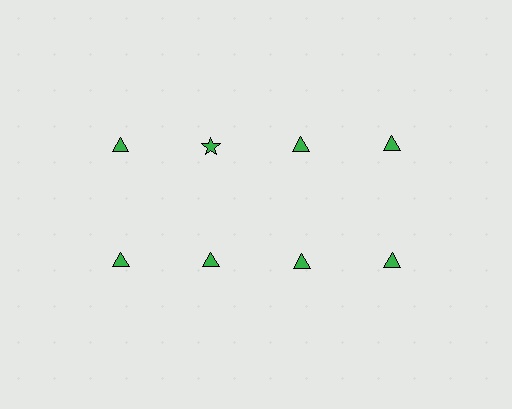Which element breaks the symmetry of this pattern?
The green star in the top row, second from left column breaks the symmetry. All other shapes are green triangles.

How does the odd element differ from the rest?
It has a different shape: star instead of triangle.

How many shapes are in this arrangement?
There are 8 shapes arranged in a grid pattern.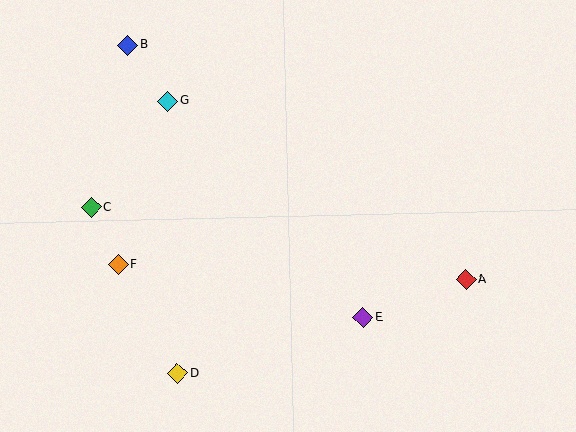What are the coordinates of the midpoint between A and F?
The midpoint between A and F is at (292, 272).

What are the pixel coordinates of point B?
Point B is at (128, 45).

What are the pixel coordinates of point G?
Point G is at (168, 101).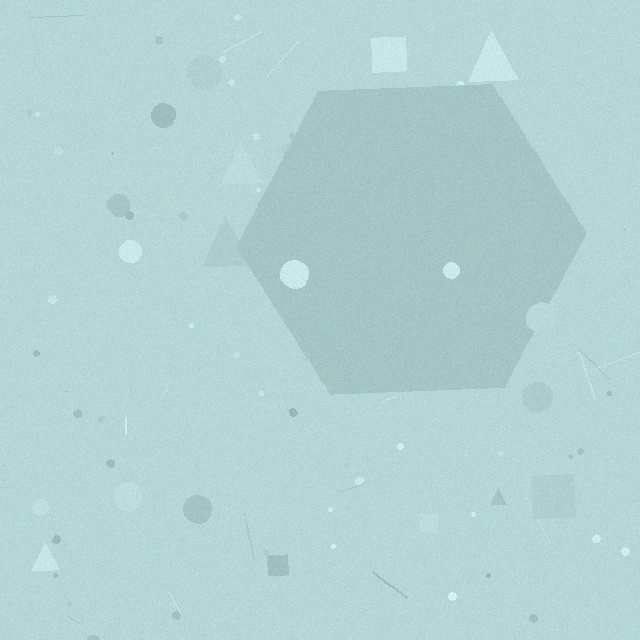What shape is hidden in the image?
A hexagon is hidden in the image.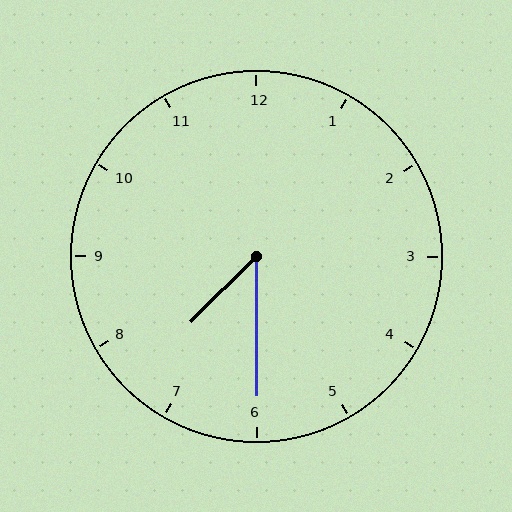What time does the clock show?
7:30.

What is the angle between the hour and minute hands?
Approximately 45 degrees.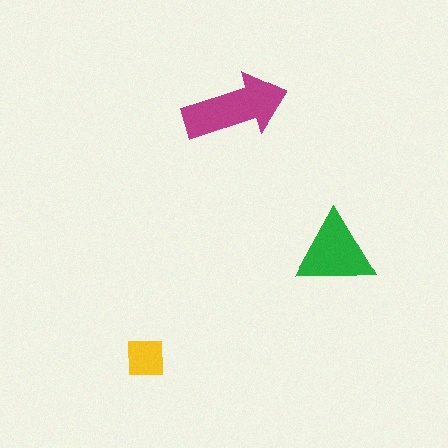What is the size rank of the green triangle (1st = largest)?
2nd.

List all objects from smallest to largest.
The yellow square, the green triangle, the magenta arrow.